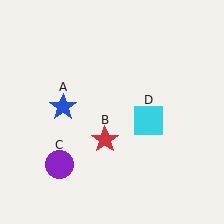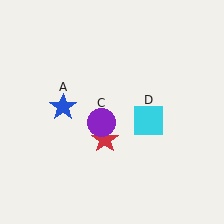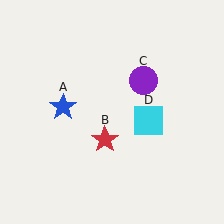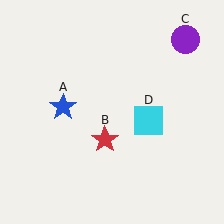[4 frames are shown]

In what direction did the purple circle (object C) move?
The purple circle (object C) moved up and to the right.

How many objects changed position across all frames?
1 object changed position: purple circle (object C).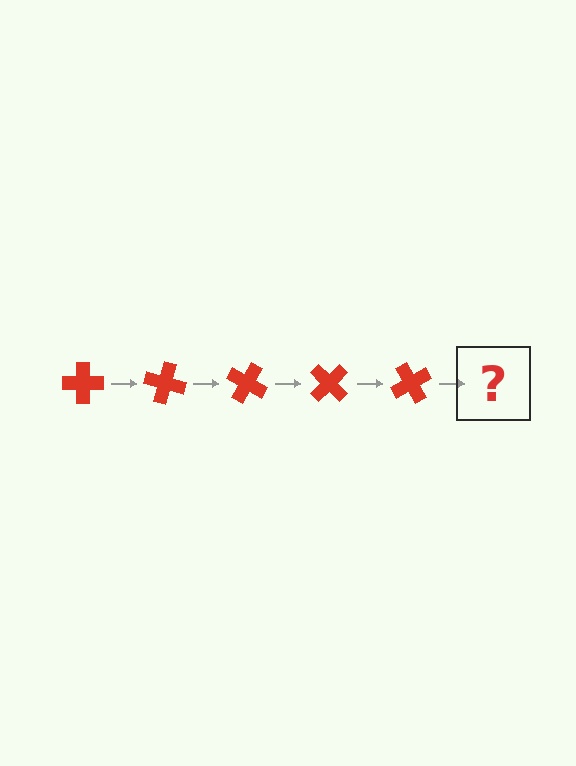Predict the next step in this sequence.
The next step is a red cross rotated 75 degrees.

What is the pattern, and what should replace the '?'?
The pattern is that the cross rotates 15 degrees each step. The '?' should be a red cross rotated 75 degrees.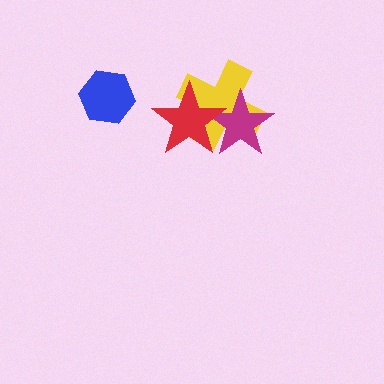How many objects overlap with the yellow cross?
2 objects overlap with the yellow cross.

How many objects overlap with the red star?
2 objects overlap with the red star.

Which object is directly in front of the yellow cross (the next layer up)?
The magenta star is directly in front of the yellow cross.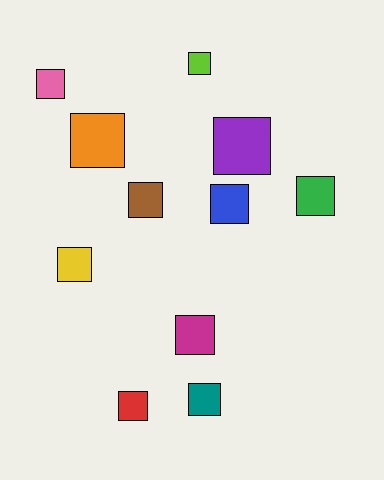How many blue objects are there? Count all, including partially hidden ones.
There is 1 blue object.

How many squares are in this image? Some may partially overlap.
There are 11 squares.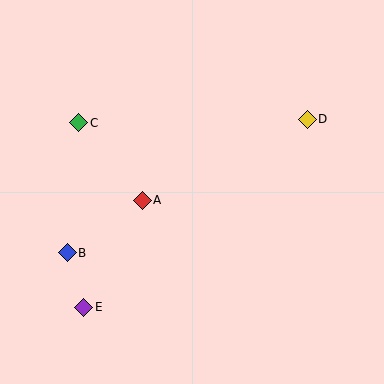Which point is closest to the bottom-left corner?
Point E is closest to the bottom-left corner.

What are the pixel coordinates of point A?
Point A is at (142, 200).